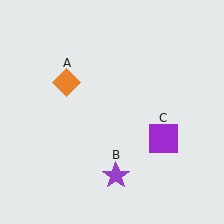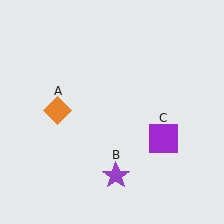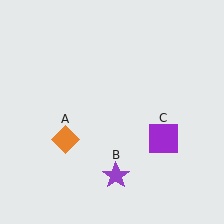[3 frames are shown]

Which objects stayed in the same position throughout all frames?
Purple star (object B) and purple square (object C) remained stationary.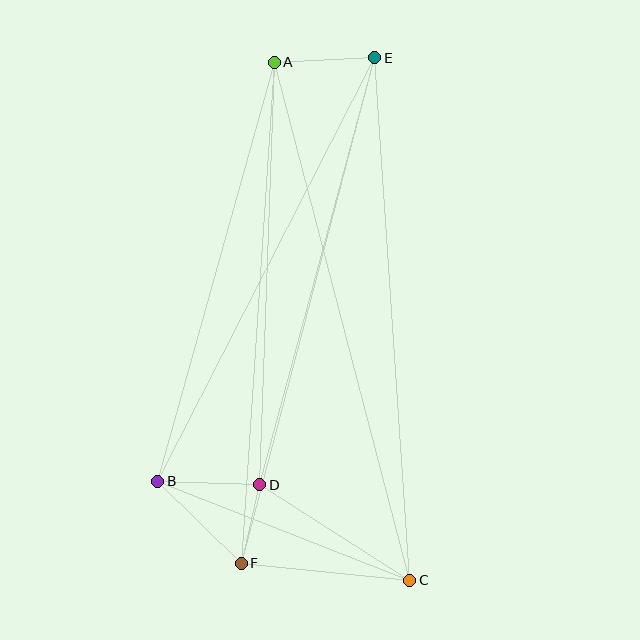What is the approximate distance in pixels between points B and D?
The distance between B and D is approximately 102 pixels.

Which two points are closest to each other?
Points D and F are closest to each other.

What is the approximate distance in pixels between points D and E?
The distance between D and E is approximately 442 pixels.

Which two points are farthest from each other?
Points A and C are farthest from each other.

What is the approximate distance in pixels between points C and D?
The distance between C and D is approximately 178 pixels.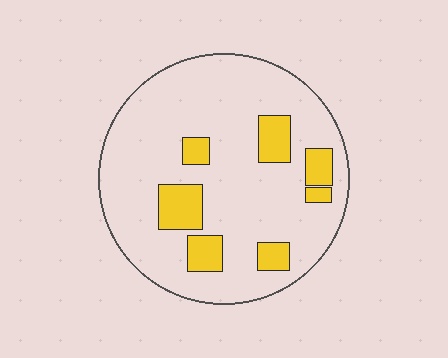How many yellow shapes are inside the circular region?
7.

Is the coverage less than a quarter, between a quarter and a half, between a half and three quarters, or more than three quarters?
Less than a quarter.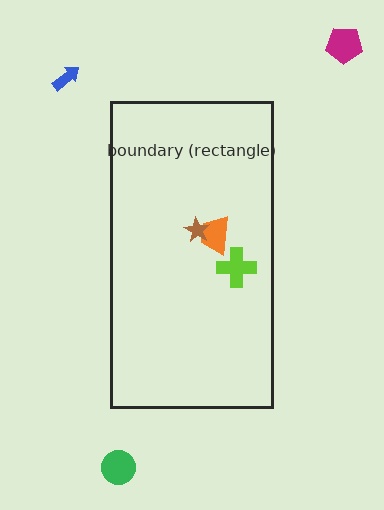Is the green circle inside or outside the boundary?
Outside.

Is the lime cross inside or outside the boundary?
Inside.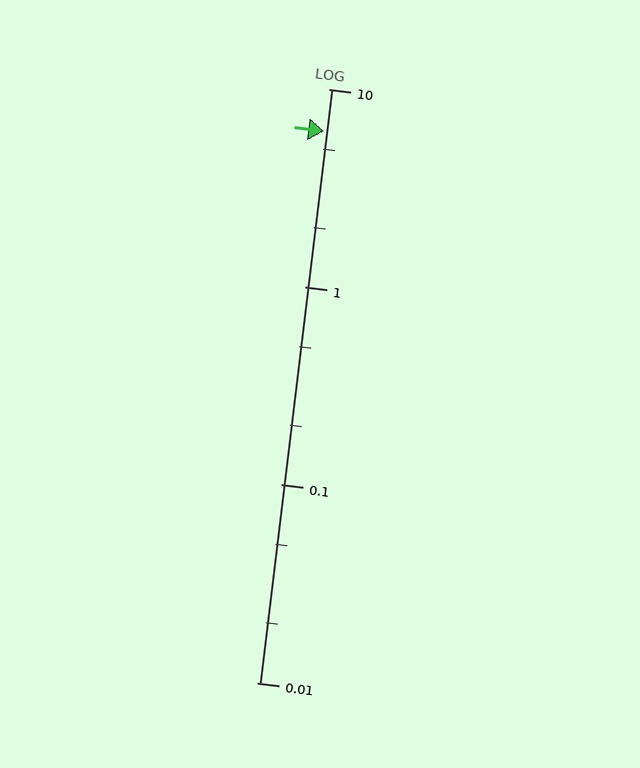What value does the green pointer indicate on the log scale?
The pointer indicates approximately 6.1.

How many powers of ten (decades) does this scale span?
The scale spans 3 decades, from 0.01 to 10.